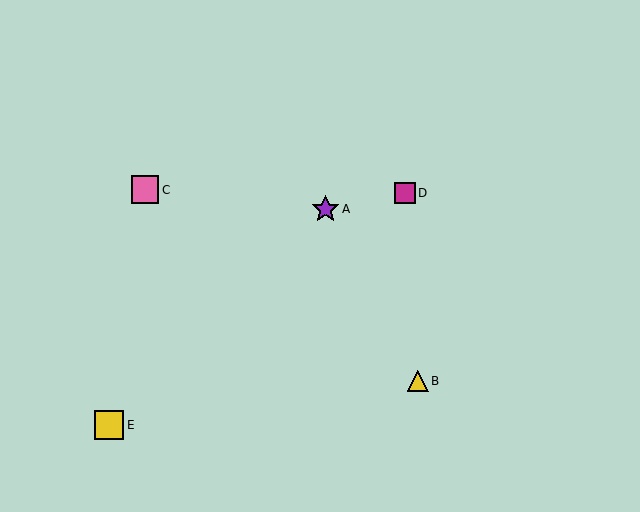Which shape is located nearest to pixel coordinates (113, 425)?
The yellow square (labeled E) at (109, 425) is nearest to that location.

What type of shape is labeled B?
Shape B is a yellow triangle.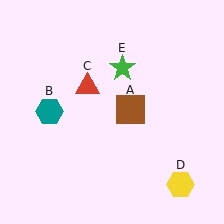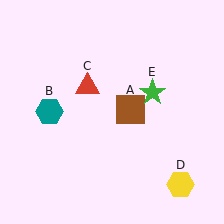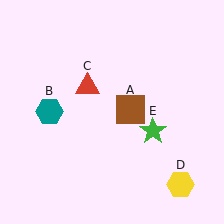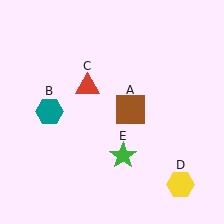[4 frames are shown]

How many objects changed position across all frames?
1 object changed position: green star (object E).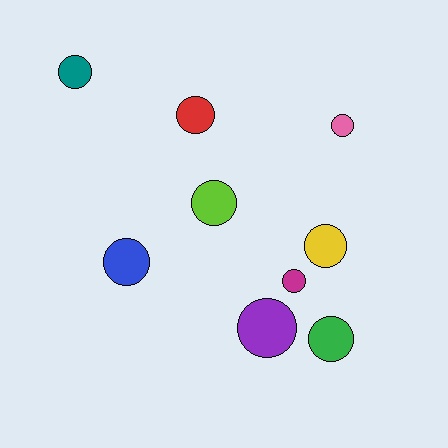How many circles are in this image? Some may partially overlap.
There are 9 circles.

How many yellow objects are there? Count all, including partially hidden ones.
There is 1 yellow object.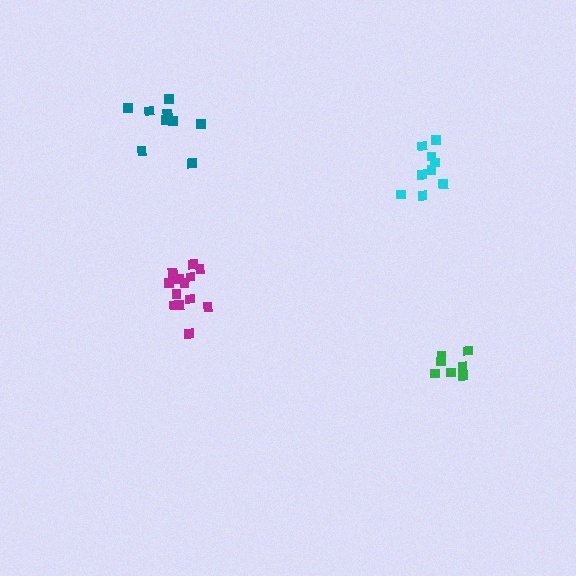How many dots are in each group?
Group 1: 9 dots, Group 2: 13 dots, Group 3: 9 dots, Group 4: 7 dots (38 total).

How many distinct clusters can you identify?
There are 4 distinct clusters.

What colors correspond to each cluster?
The clusters are colored: cyan, magenta, teal, green.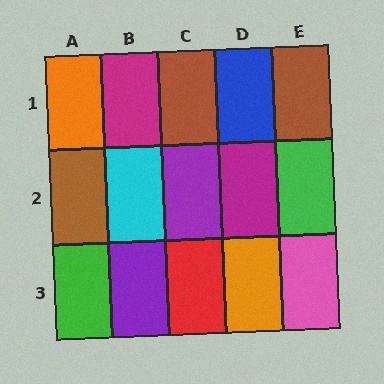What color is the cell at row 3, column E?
Pink.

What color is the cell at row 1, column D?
Blue.